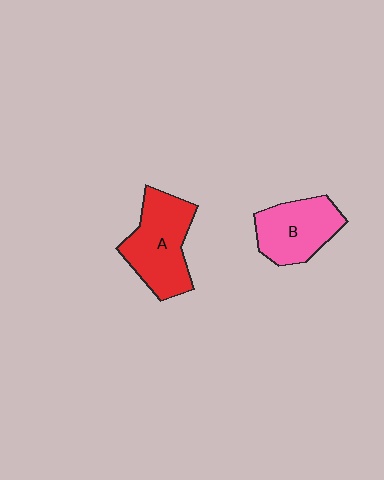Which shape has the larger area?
Shape A (red).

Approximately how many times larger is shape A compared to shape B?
Approximately 1.2 times.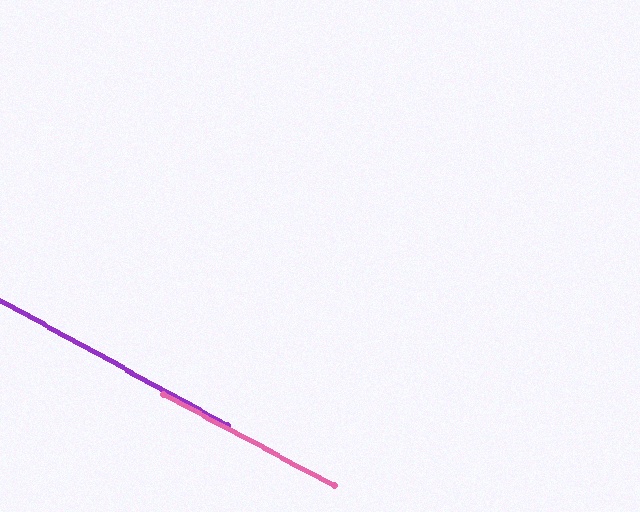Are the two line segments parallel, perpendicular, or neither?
Parallel — their directions differ by only 0.6°.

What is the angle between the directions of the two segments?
Approximately 1 degree.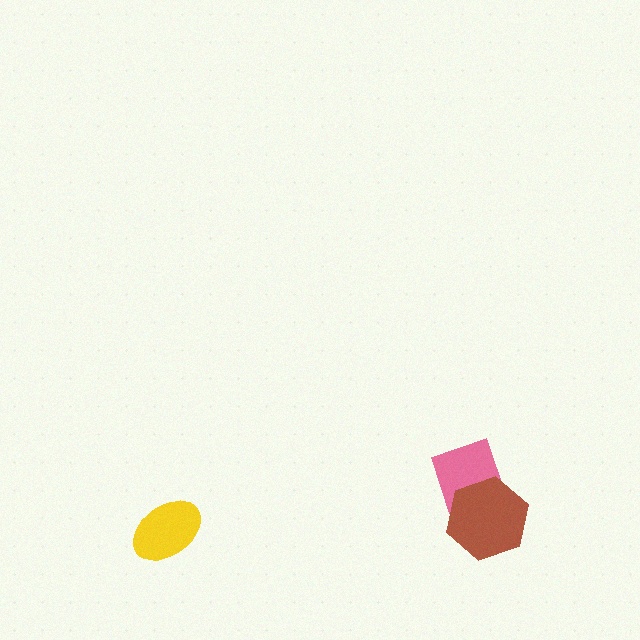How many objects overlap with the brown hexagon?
1 object overlaps with the brown hexagon.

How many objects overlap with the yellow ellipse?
0 objects overlap with the yellow ellipse.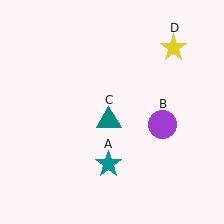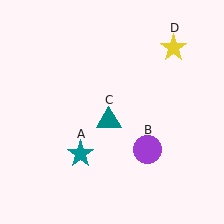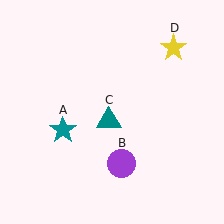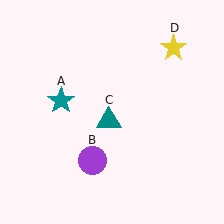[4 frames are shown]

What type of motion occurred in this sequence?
The teal star (object A), purple circle (object B) rotated clockwise around the center of the scene.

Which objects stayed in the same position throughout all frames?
Teal triangle (object C) and yellow star (object D) remained stationary.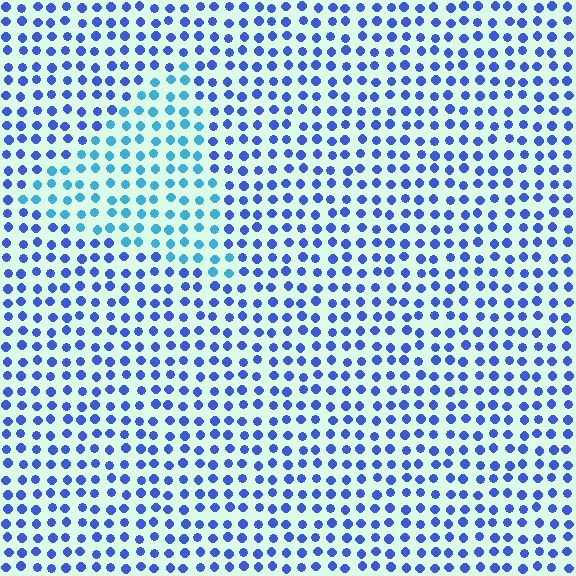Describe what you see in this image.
The image is filled with small blue elements in a uniform arrangement. A triangle-shaped region is visible where the elements are tinted to a slightly different hue, forming a subtle color boundary.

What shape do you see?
I see a triangle.